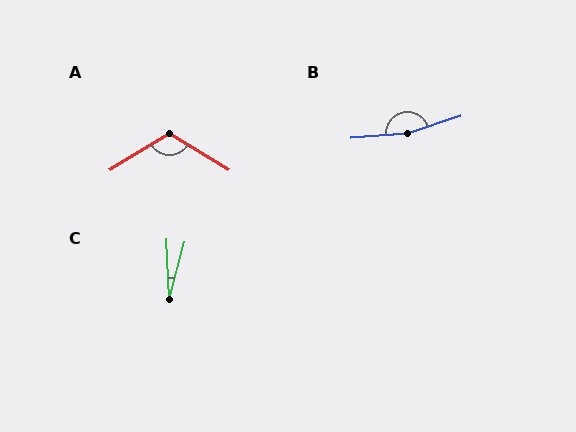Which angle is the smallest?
C, at approximately 17 degrees.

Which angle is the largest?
B, at approximately 166 degrees.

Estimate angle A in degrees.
Approximately 117 degrees.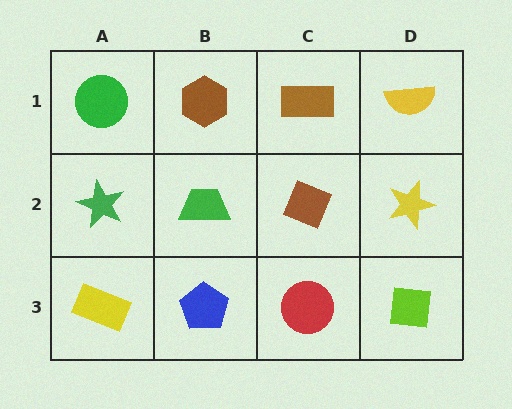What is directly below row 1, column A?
A green star.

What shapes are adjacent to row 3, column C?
A brown diamond (row 2, column C), a blue pentagon (row 3, column B), a lime square (row 3, column D).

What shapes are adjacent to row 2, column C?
A brown rectangle (row 1, column C), a red circle (row 3, column C), a green trapezoid (row 2, column B), a yellow star (row 2, column D).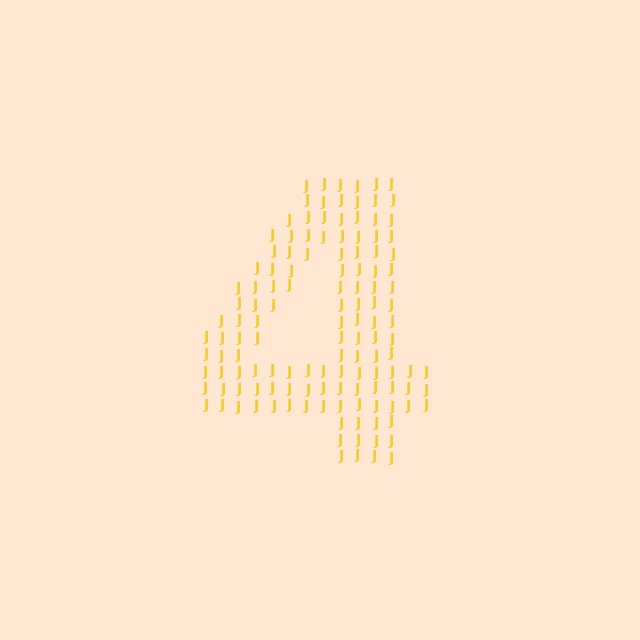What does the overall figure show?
The overall figure shows the digit 4.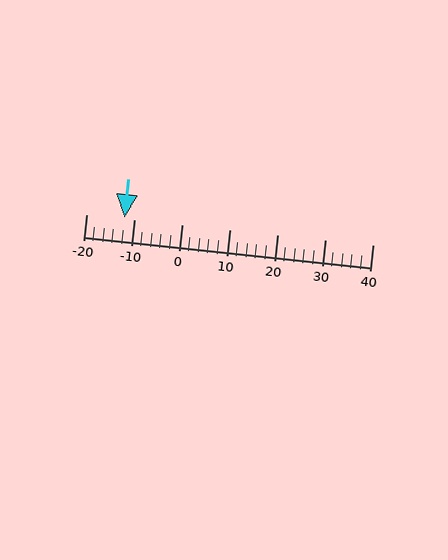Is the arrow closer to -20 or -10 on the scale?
The arrow is closer to -10.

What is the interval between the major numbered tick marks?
The major tick marks are spaced 10 units apart.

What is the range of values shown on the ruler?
The ruler shows values from -20 to 40.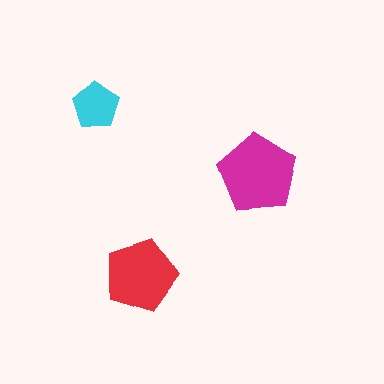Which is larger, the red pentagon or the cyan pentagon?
The red one.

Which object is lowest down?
The red pentagon is bottommost.